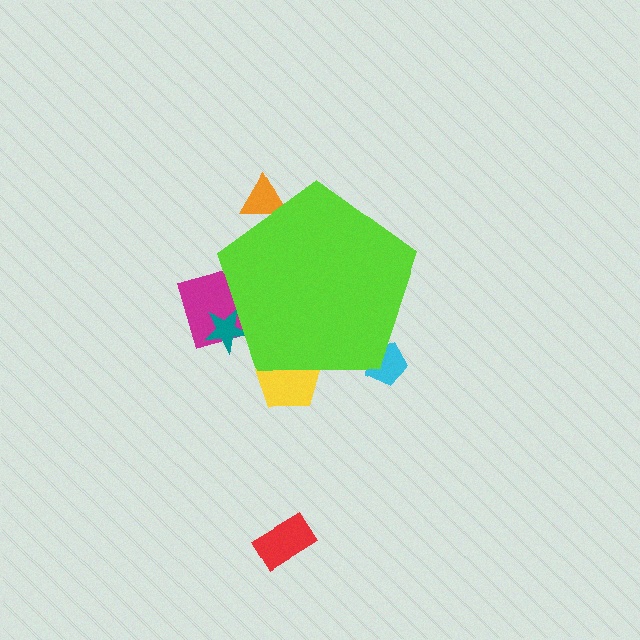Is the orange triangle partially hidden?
Yes, the orange triangle is partially hidden behind the lime pentagon.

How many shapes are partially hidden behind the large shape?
5 shapes are partially hidden.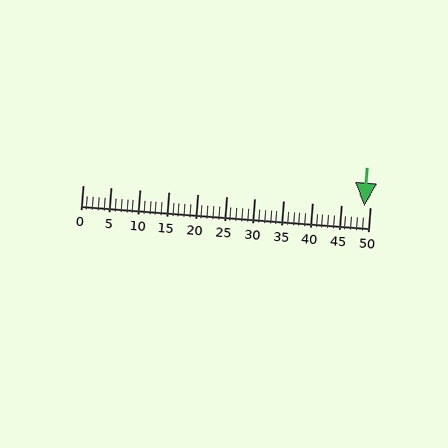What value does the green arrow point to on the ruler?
The green arrow points to approximately 49.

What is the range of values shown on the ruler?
The ruler shows values from 0 to 50.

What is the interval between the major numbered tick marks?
The major tick marks are spaced 5 units apart.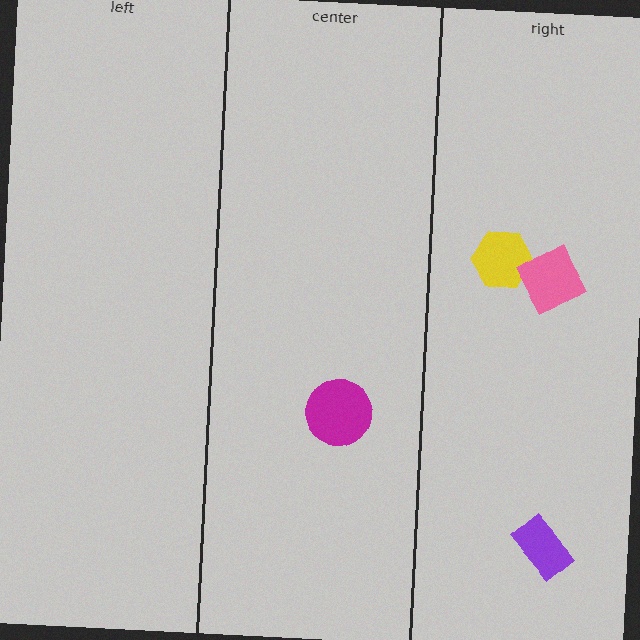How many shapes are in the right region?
3.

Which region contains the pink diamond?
The right region.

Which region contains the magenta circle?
The center region.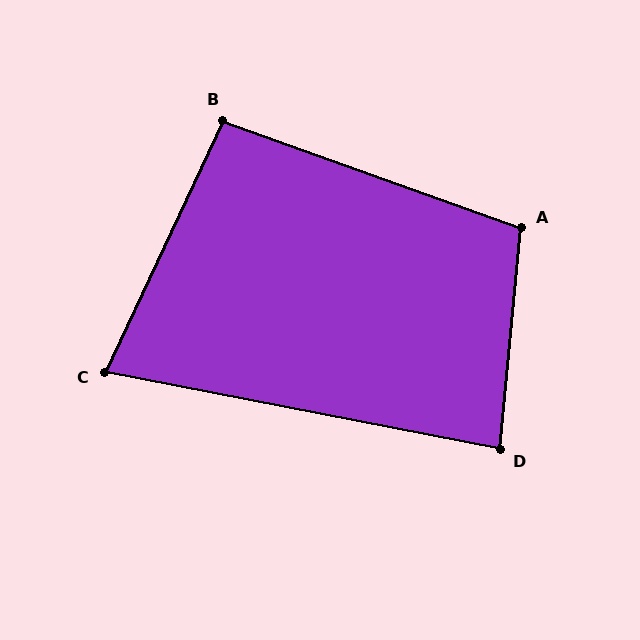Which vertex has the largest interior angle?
A, at approximately 104 degrees.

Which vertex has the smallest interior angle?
C, at approximately 76 degrees.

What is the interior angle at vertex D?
Approximately 84 degrees (acute).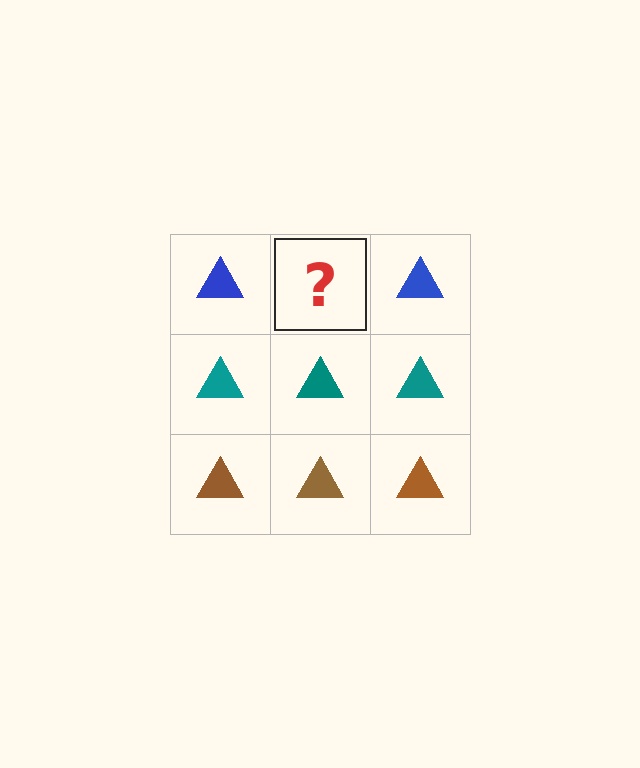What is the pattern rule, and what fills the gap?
The rule is that each row has a consistent color. The gap should be filled with a blue triangle.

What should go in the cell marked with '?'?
The missing cell should contain a blue triangle.